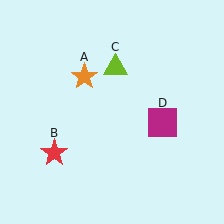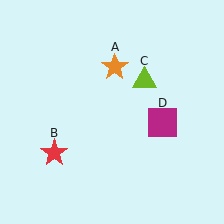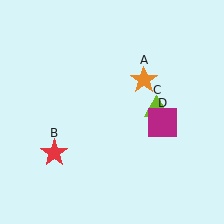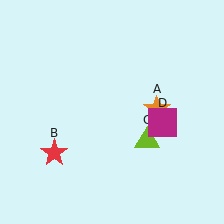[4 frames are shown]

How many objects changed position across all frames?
2 objects changed position: orange star (object A), lime triangle (object C).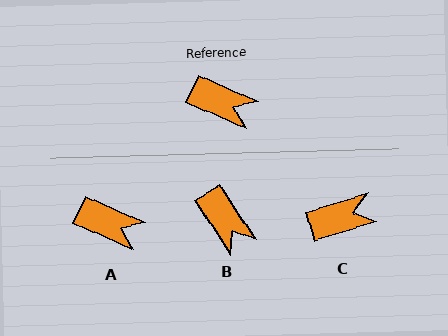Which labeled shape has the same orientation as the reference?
A.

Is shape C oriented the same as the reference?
No, it is off by about 41 degrees.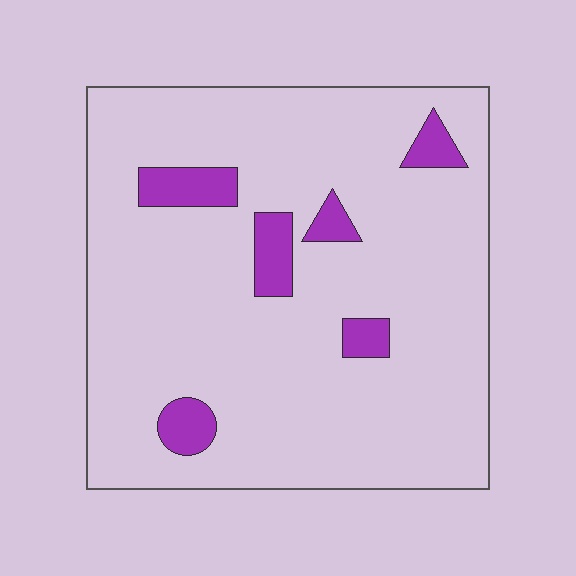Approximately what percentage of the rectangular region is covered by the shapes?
Approximately 10%.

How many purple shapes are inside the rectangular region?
6.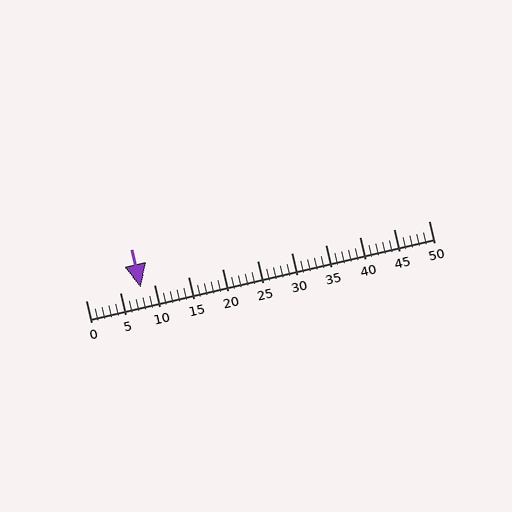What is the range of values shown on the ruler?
The ruler shows values from 0 to 50.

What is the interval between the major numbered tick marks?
The major tick marks are spaced 5 units apart.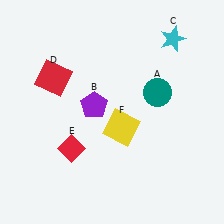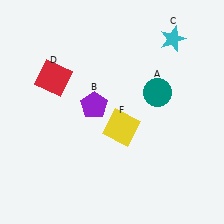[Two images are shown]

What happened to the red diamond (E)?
The red diamond (E) was removed in Image 2. It was in the bottom-left area of Image 1.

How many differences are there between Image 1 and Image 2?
There is 1 difference between the two images.